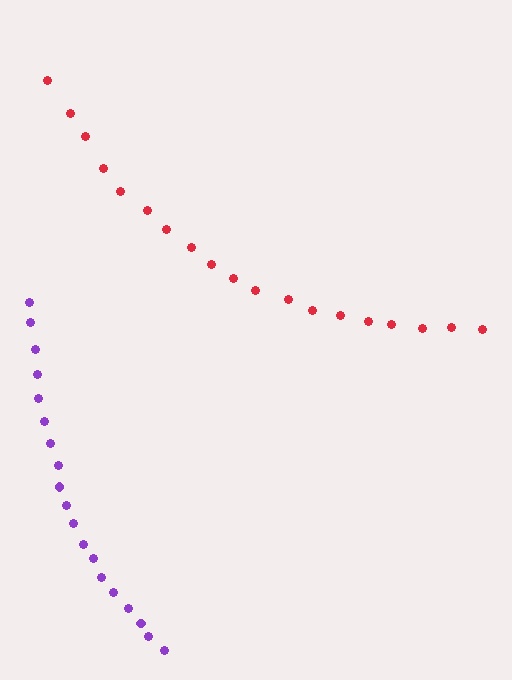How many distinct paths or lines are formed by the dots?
There are 2 distinct paths.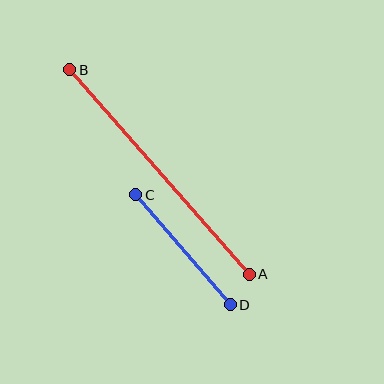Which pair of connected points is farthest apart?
Points A and B are farthest apart.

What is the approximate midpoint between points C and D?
The midpoint is at approximately (183, 250) pixels.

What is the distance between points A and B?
The distance is approximately 272 pixels.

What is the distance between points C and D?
The distance is approximately 145 pixels.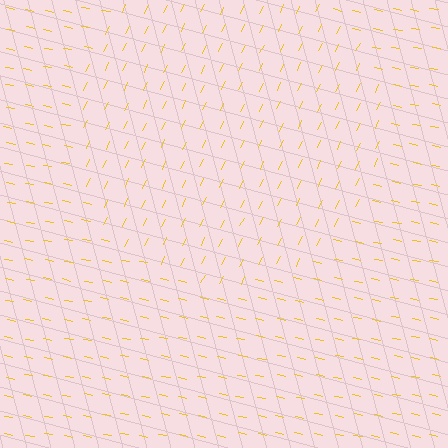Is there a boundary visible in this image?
Yes, there is a texture boundary formed by a change in line orientation.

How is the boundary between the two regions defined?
The boundary is defined purely by a change in line orientation (approximately 75 degrees difference). All lines are the same color and thickness.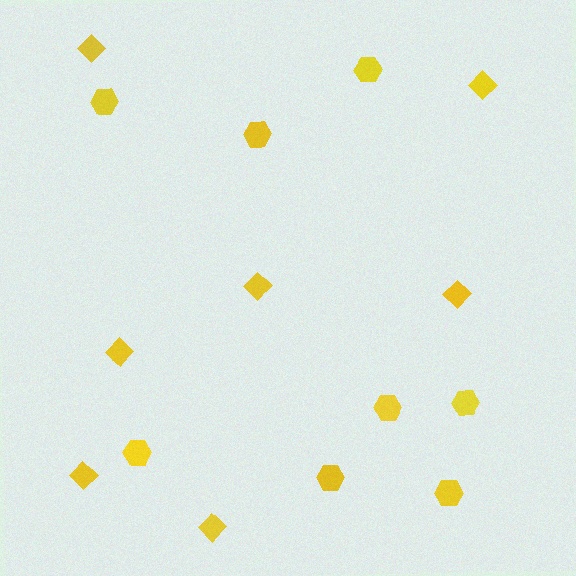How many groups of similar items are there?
There are 2 groups: one group of diamonds (7) and one group of hexagons (8).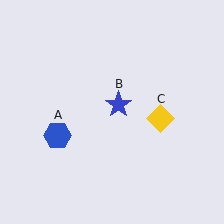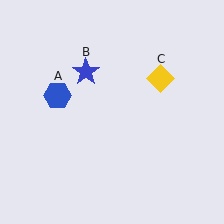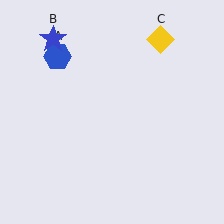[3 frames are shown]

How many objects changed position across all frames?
3 objects changed position: blue hexagon (object A), blue star (object B), yellow diamond (object C).